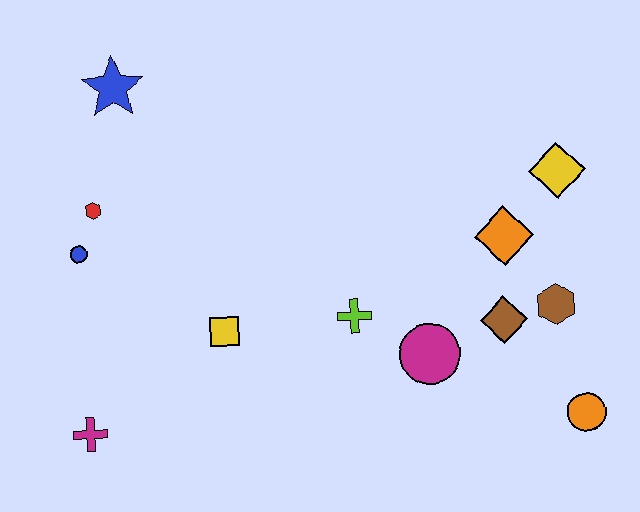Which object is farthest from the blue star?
The orange circle is farthest from the blue star.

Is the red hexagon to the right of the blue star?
No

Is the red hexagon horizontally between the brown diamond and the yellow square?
No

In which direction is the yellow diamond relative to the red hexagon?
The yellow diamond is to the right of the red hexagon.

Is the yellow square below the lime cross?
Yes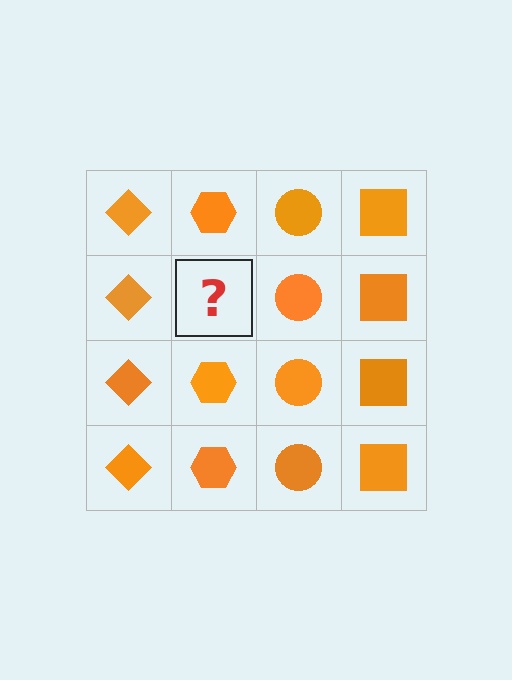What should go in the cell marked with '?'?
The missing cell should contain an orange hexagon.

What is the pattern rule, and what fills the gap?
The rule is that each column has a consistent shape. The gap should be filled with an orange hexagon.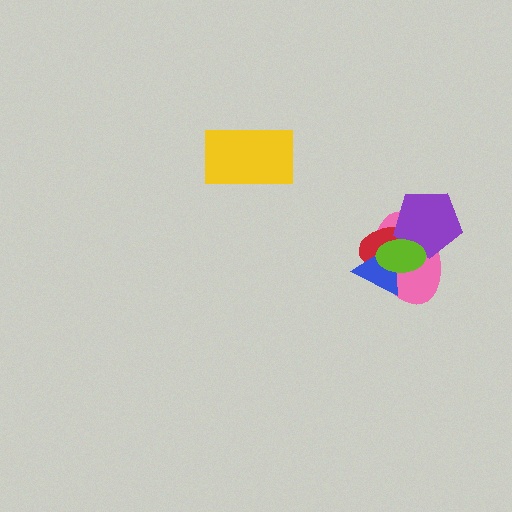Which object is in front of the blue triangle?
The lime ellipse is in front of the blue triangle.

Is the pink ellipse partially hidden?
Yes, it is partially covered by another shape.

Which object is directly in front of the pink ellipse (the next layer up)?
The red ellipse is directly in front of the pink ellipse.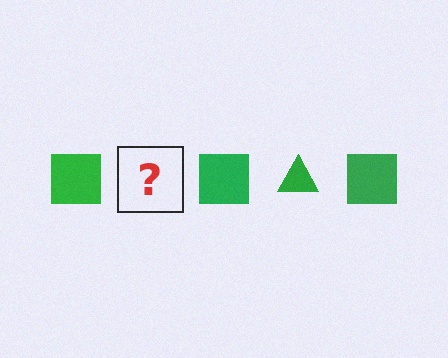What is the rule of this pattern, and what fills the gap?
The rule is that the pattern cycles through square, triangle shapes in green. The gap should be filled with a green triangle.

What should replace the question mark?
The question mark should be replaced with a green triangle.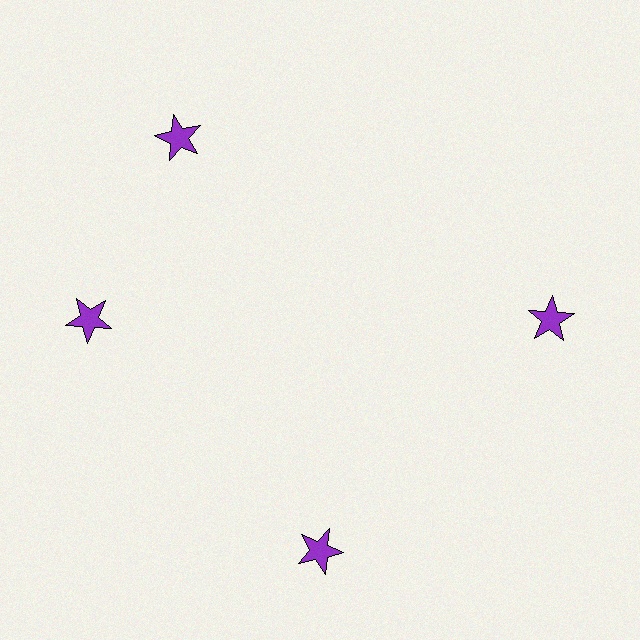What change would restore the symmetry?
The symmetry would be restored by rotating it back into even spacing with its neighbors so that all 4 stars sit at equal angles and equal distance from the center.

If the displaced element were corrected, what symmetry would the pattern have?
It would have 4-fold rotational symmetry — the pattern would map onto itself every 90 degrees.